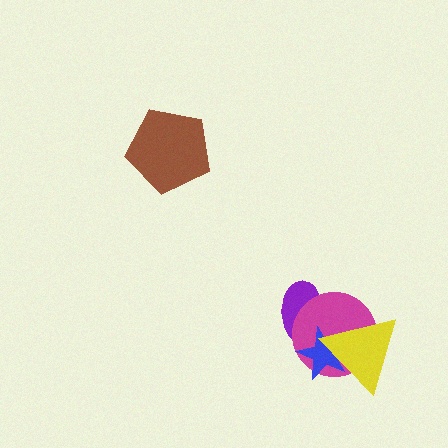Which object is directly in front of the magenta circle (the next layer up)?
The blue star is directly in front of the magenta circle.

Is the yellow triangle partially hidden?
No, no other shape covers it.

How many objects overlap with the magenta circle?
3 objects overlap with the magenta circle.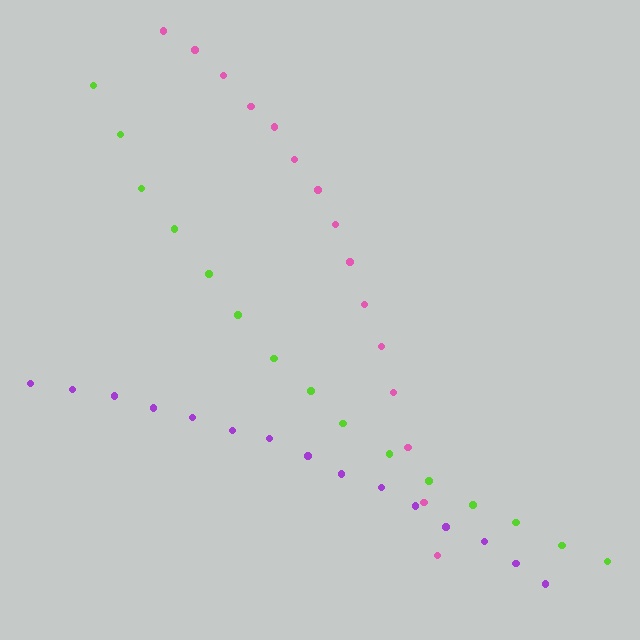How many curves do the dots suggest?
There are 3 distinct paths.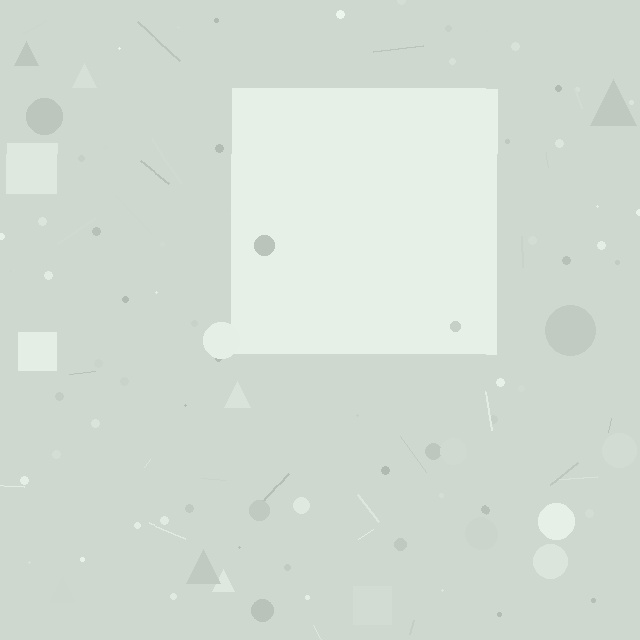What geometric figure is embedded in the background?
A square is embedded in the background.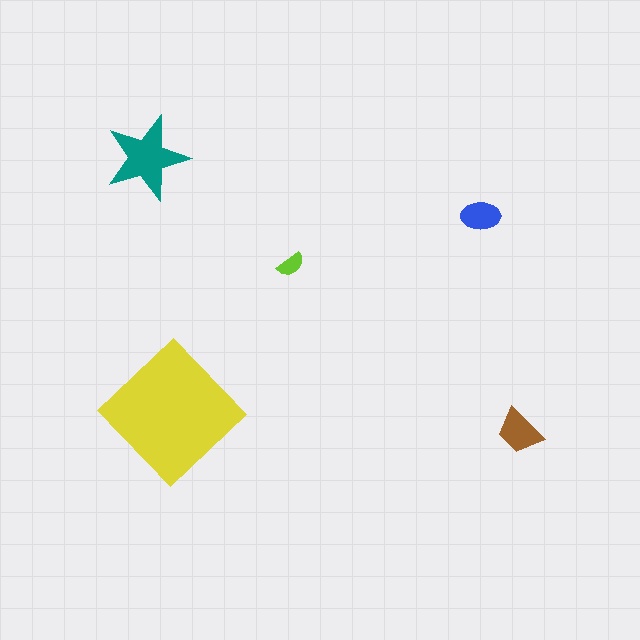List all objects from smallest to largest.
The lime semicircle, the blue ellipse, the brown trapezoid, the teal star, the yellow diamond.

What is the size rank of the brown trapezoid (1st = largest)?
3rd.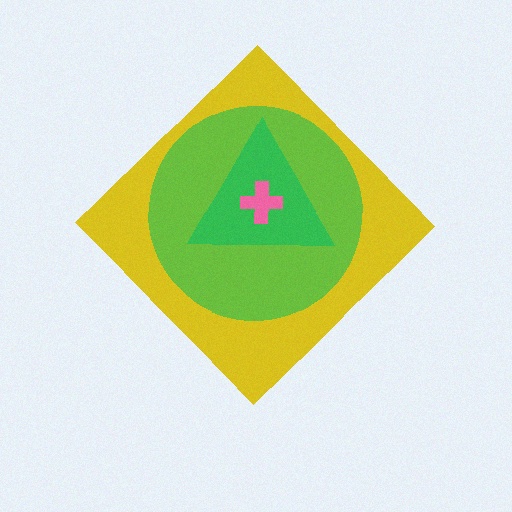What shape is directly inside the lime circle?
The green triangle.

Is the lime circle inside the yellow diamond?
Yes.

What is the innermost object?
The pink cross.